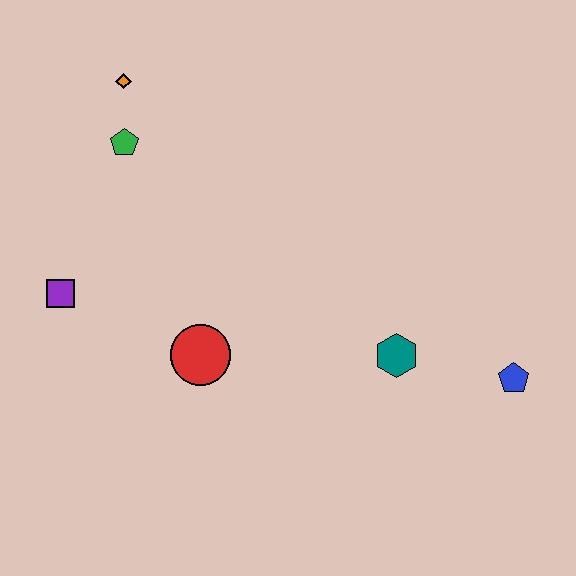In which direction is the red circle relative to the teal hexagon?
The red circle is to the left of the teal hexagon.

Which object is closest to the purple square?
The red circle is closest to the purple square.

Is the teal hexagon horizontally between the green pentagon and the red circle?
No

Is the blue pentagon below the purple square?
Yes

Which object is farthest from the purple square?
The blue pentagon is farthest from the purple square.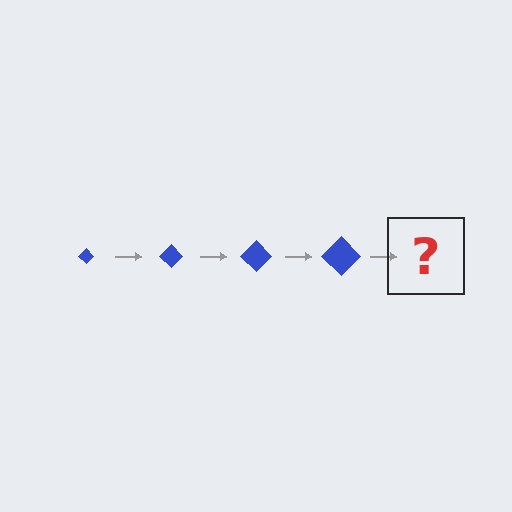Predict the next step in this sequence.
The next step is a blue diamond, larger than the previous one.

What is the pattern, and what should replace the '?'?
The pattern is that the diamond gets progressively larger each step. The '?' should be a blue diamond, larger than the previous one.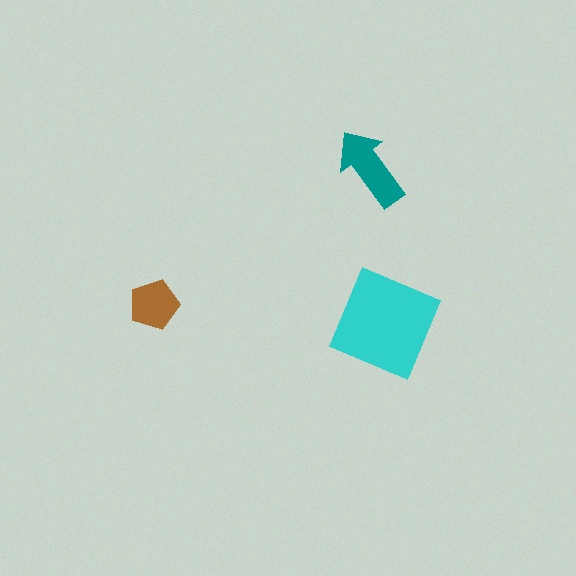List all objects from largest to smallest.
The cyan diamond, the teal arrow, the brown pentagon.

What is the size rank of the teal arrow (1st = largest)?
2nd.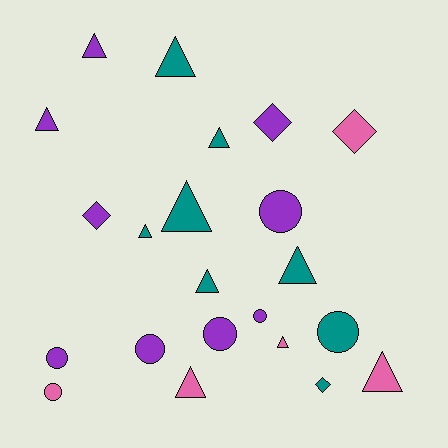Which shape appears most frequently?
Triangle, with 11 objects.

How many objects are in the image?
There are 22 objects.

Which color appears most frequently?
Purple, with 9 objects.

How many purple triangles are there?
There are 2 purple triangles.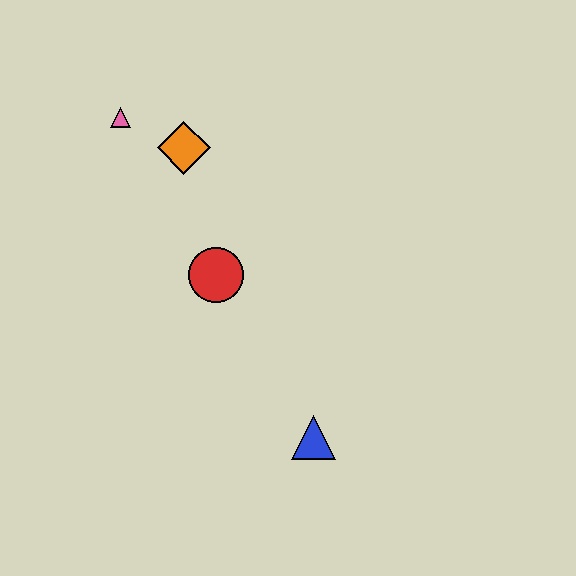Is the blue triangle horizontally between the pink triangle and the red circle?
No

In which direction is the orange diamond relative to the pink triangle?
The orange diamond is to the right of the pink triangle.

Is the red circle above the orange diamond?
No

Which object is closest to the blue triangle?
The red circle is closest to the blue triangle.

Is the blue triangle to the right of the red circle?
Yes